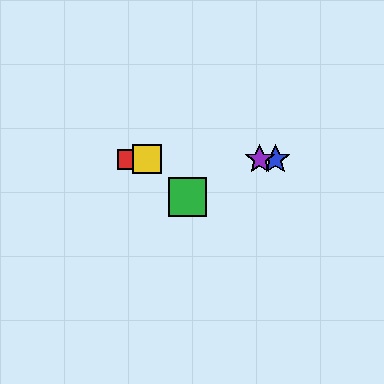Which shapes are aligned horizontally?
The red square, the blue star, the yellow square, the purple star are aligned horizontally.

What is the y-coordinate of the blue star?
The blue star is at y≈159.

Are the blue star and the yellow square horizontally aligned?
Yes, both are at y≈159.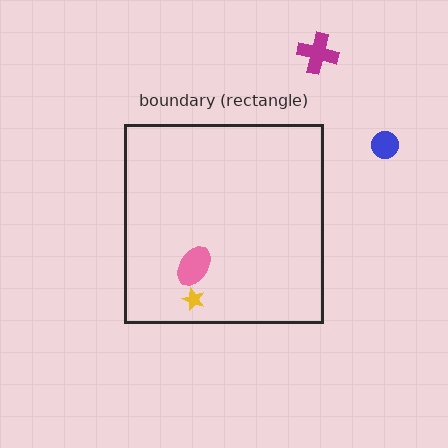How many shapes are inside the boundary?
2 inside, 2 outside.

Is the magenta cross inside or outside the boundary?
Outside.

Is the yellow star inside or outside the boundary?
Inside.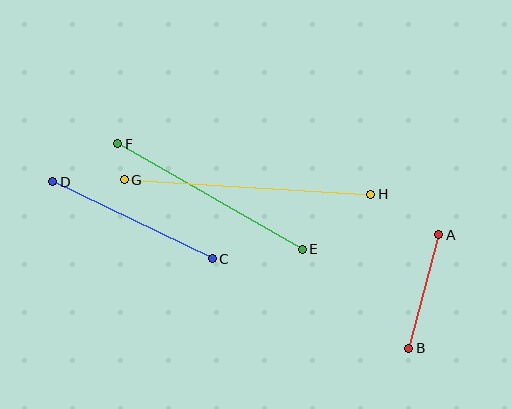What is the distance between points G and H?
The distance is approximately 247 pixels.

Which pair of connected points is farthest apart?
Points G and H are farthest apart.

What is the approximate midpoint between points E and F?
The midpoint is at approximately (210, 197) pixels.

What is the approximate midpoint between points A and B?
The midpoint is at approximately (424, 291) pixels.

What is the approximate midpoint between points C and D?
The midpoint is at approximately (132, 220) pixels.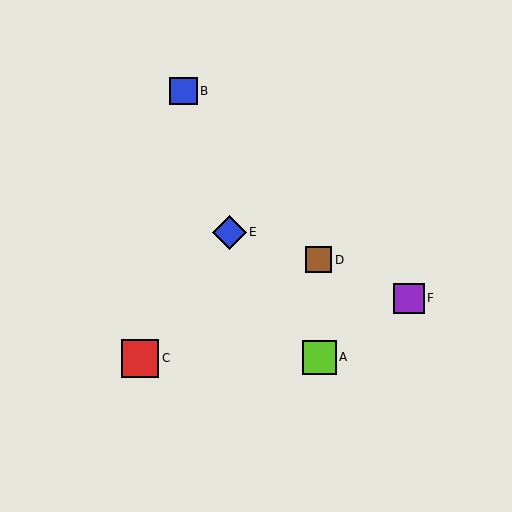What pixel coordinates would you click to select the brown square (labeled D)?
Click at (319, 260) to select the brown square D.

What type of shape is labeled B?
Shape B is a blue square.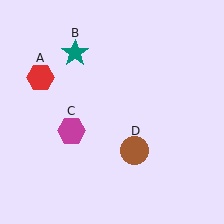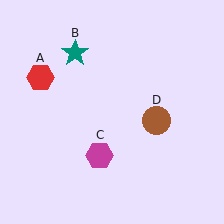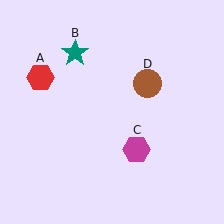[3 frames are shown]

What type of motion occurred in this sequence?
The magenta hexagon (object C), brown circle (object D) rotated counterclockwise around the center of the scene.